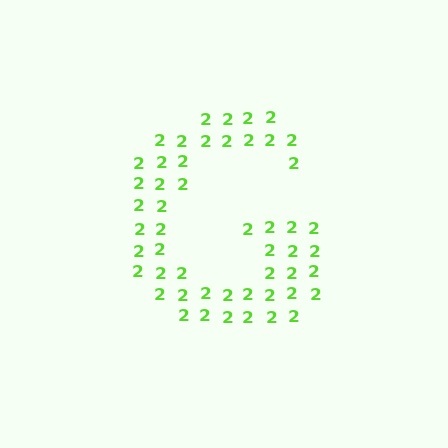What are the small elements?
The small elements are digit 2's.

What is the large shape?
The large shape is the letter G.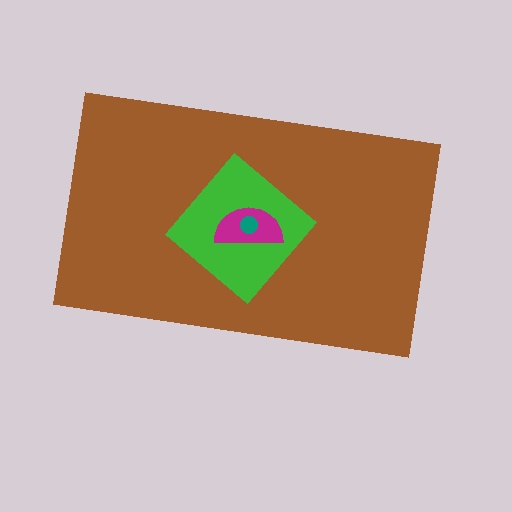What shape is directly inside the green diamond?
The magenta semicircle.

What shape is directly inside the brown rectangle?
The green diamond.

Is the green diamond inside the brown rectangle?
Yes.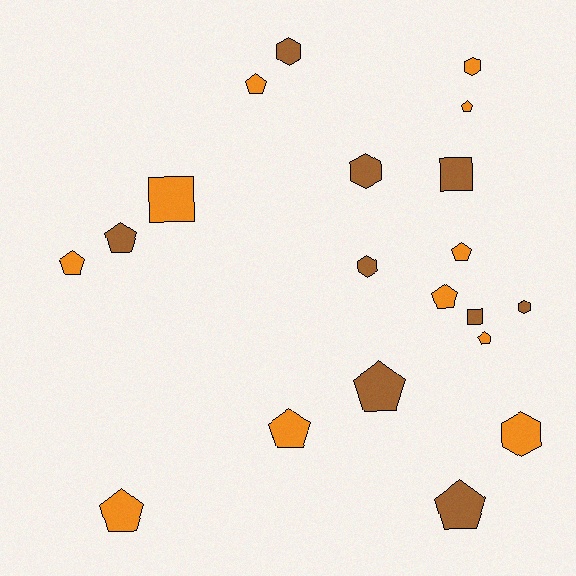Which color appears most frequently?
Orange, with 11 objects.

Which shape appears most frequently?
Pentagon, with 11 objects.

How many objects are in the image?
There are 20 objects.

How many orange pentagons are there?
There are 8 orange pentagons.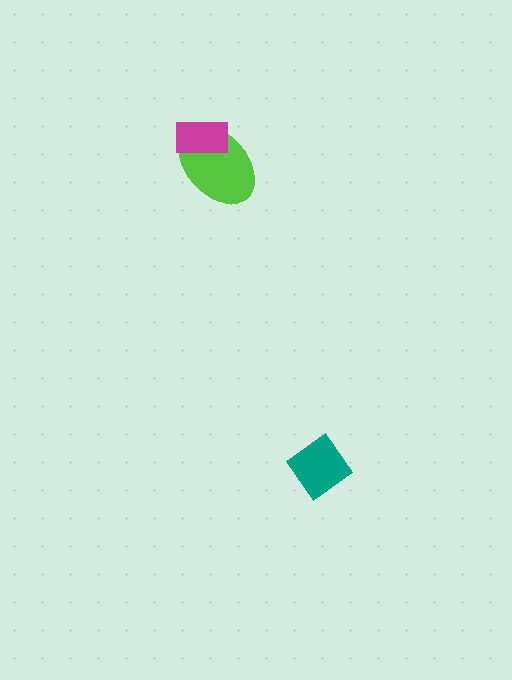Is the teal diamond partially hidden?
No, no other shape covers it.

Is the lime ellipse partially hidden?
Yes, it is partially covered by another shape.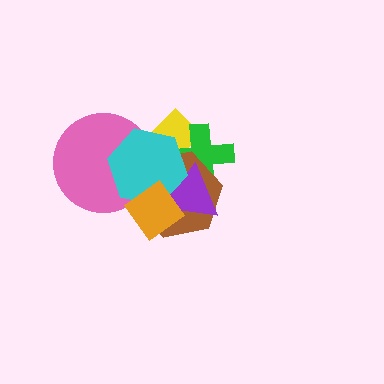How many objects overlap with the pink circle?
3 objects overlap with the pink circle.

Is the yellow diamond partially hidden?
Yes, it is partially covered by another shape.